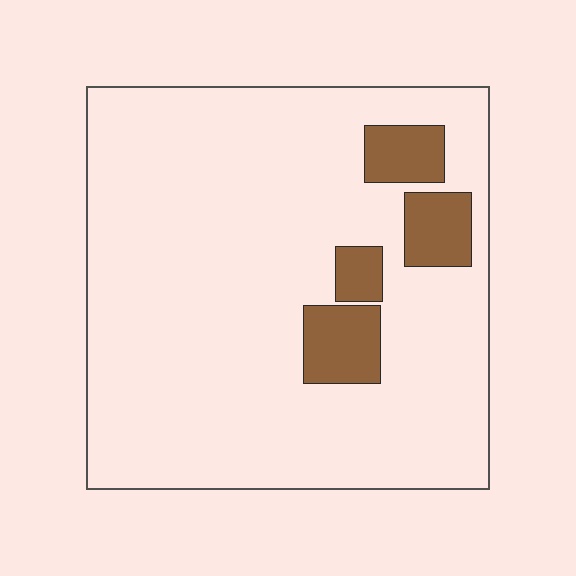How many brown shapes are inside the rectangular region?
4.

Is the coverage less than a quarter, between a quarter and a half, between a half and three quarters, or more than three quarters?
Less than a quarter.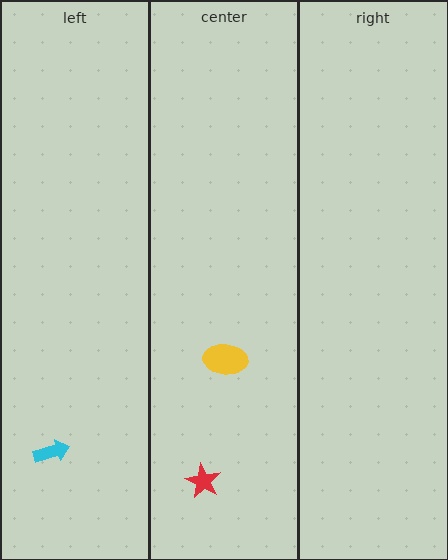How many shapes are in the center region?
2.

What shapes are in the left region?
The cyan arrow.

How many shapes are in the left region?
1.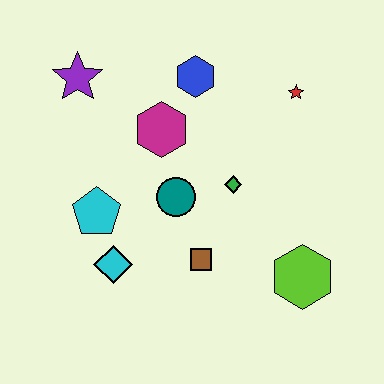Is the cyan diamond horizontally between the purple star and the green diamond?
Yes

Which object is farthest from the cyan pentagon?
The red star is farthest from the cyan pentagon.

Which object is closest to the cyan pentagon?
The cyan diamond is closest to the cyan pentagon.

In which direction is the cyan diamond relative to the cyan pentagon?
The cyan diamond is below the cyan pentagon.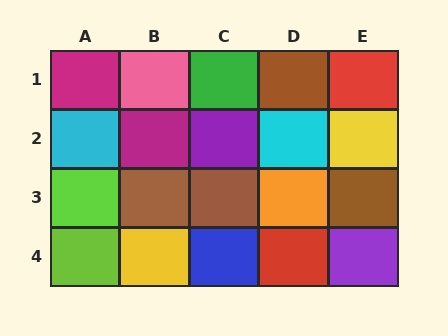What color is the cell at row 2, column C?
Purple.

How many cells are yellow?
2 cells are yellow.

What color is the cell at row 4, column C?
Blue.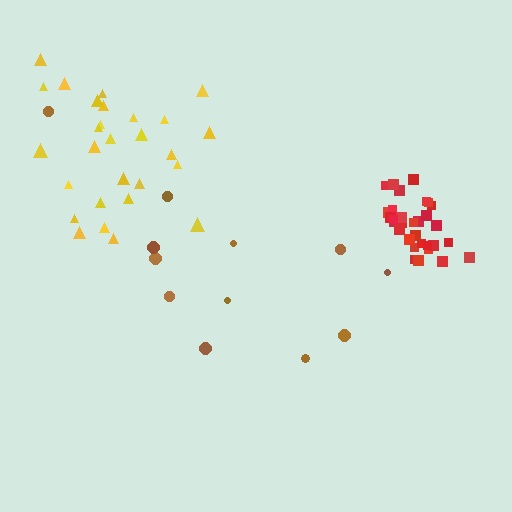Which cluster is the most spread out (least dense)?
Brown.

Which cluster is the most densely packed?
Red.